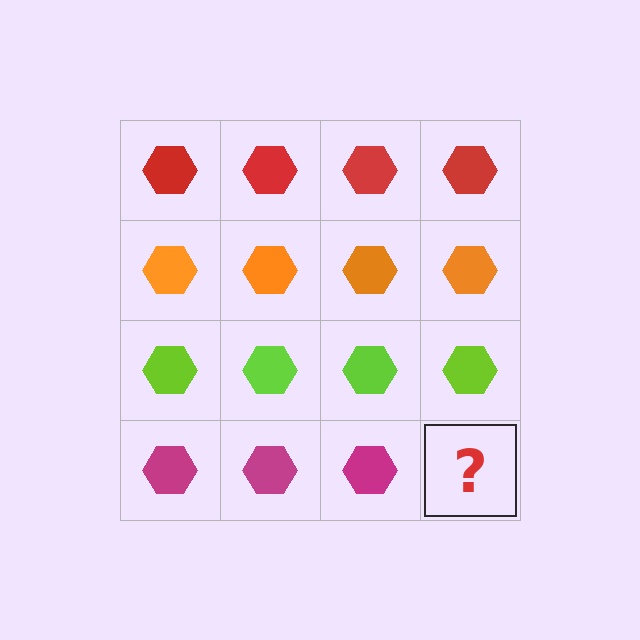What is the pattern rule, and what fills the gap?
The rule is that each row has a consistent color. The gap should be filled with a magenta hexagon.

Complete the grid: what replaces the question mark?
The question mark should be replaced with a magenta hexagon.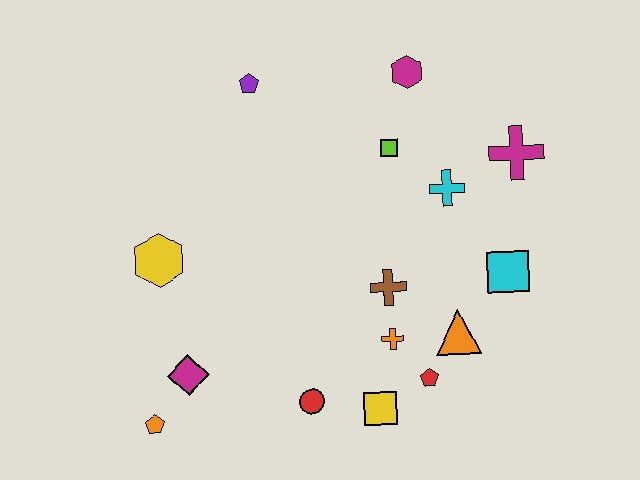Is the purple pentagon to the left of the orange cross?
Yes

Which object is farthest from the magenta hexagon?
The orange pentagon is farthest from the magenta hexagon.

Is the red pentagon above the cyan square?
No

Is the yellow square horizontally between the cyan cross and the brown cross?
No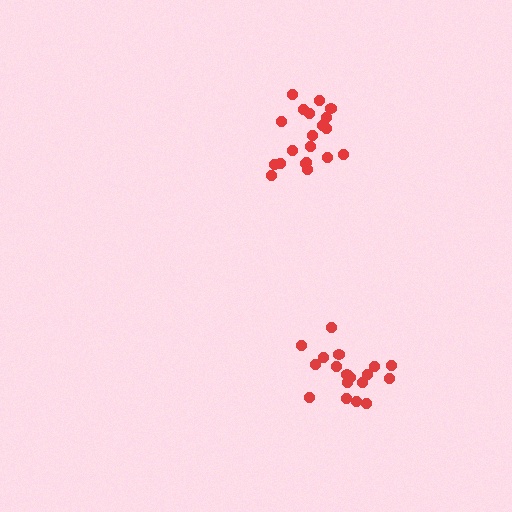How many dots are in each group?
Group 1: 20 dots, Group 2: 18 dots (38 total).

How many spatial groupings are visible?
There are 2 spatial groupings.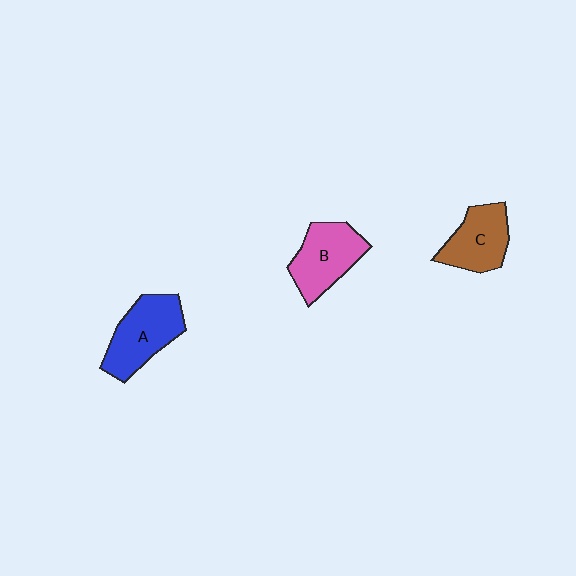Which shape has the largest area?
Shape A (blue).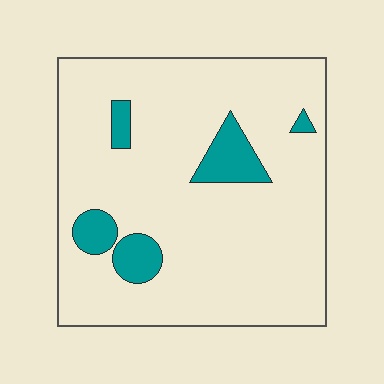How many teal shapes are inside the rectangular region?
5.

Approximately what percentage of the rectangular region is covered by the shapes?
Approximately 10%.